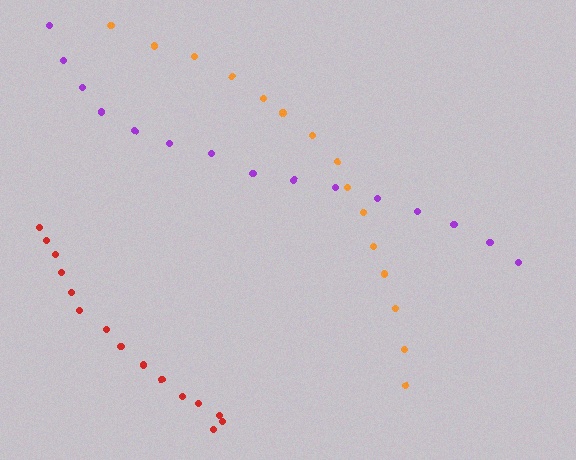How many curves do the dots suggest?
There are 3 distinct paths.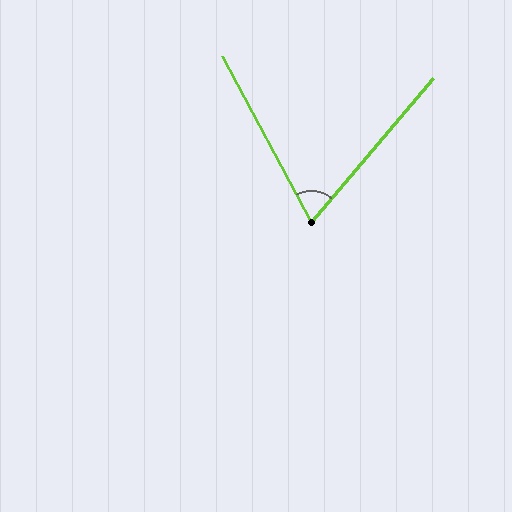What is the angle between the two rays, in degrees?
Approximately 68 degrees.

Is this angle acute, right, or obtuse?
It is acute.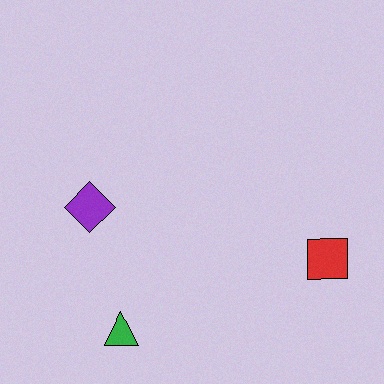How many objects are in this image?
There are 3 objects.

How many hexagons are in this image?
There are no hexagons.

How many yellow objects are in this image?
There are no yellow objects.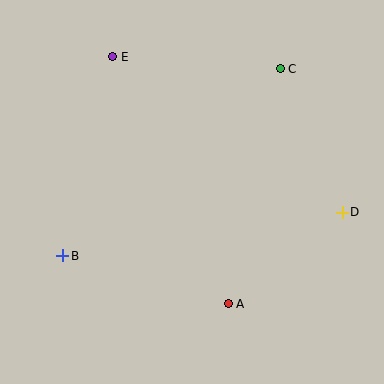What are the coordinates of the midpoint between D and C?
The midpoint between D and C is at (311, 141).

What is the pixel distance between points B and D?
The distance between B and D is 283 pixels.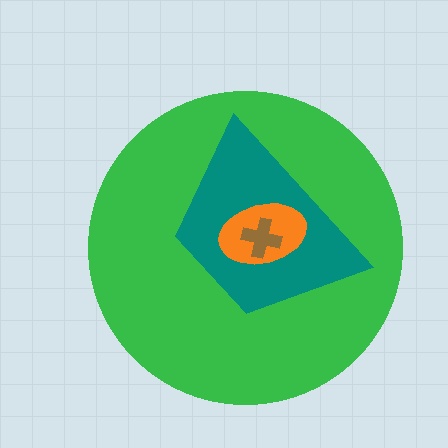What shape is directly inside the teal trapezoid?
The orange ellipse.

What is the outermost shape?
The green circle.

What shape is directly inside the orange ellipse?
The brown cross.